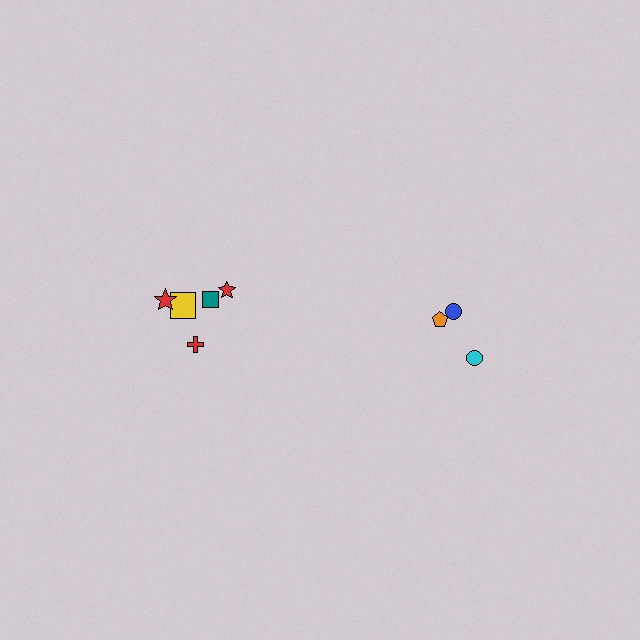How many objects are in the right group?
There are 3 objects.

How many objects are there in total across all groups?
There are 8 objects.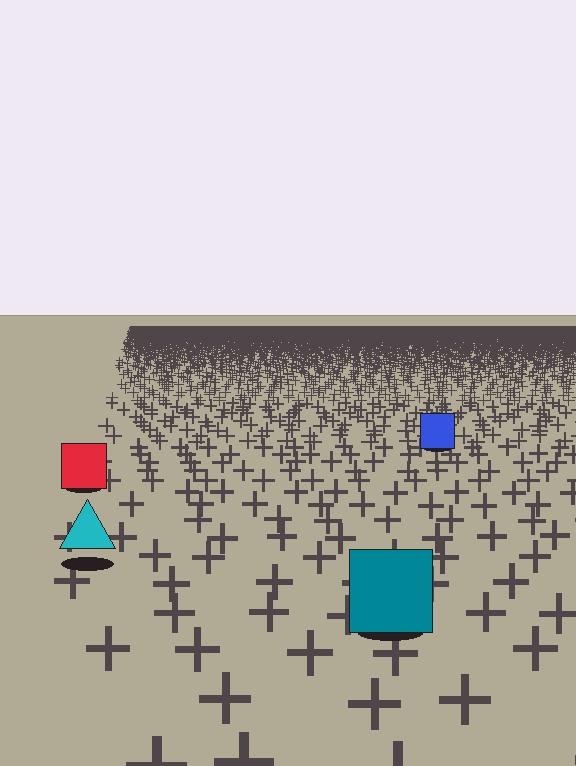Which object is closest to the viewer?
The teal square is closest. The texture marks near it are larger and more spread out.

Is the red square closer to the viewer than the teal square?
No. The teal square is closer — you can tell from the texture gradient: the ground texture is coarser near it.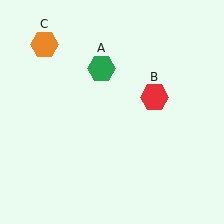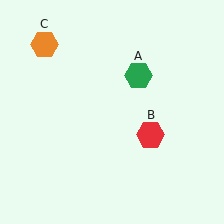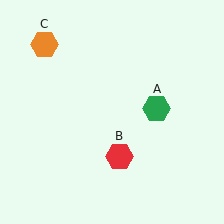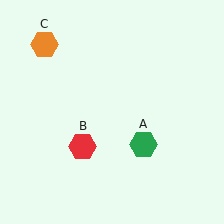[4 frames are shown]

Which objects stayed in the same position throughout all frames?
Orange hexagon (object C) remained stationary.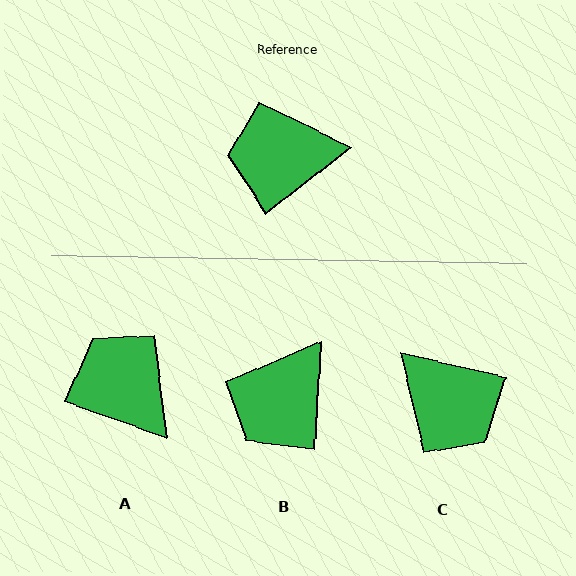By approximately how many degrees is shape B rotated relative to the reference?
Approximately 49 degrees counter-clockwise.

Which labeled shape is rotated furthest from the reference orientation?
C, about 129 degrees away.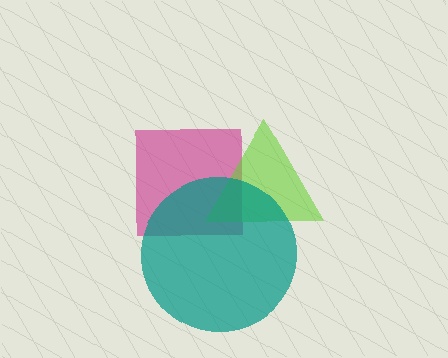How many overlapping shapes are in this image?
There are 3 overlapping shapes in the image.